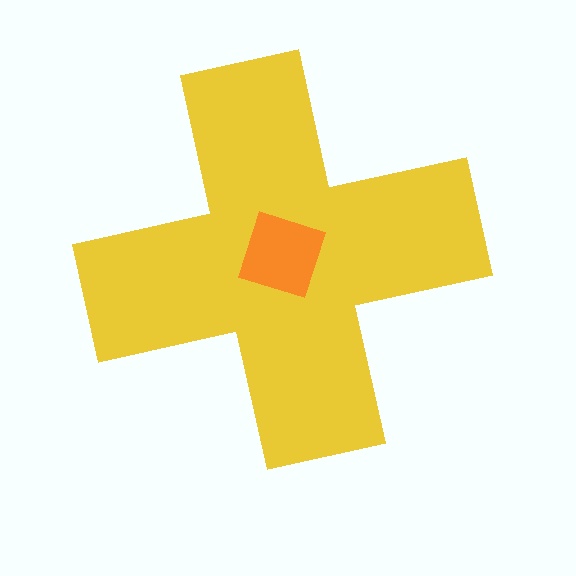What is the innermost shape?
The orange diamond.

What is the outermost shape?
The yellow cross.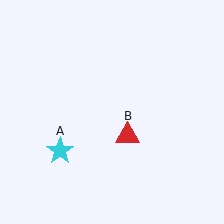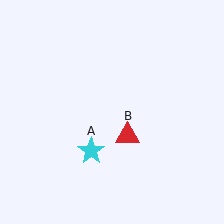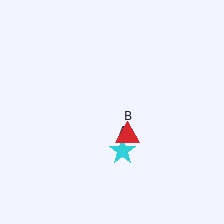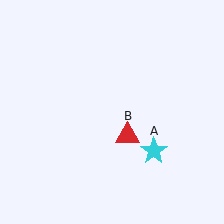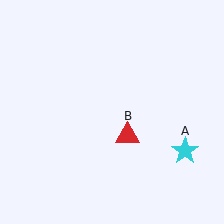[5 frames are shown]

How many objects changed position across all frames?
1 object changed position: cyan star (object A).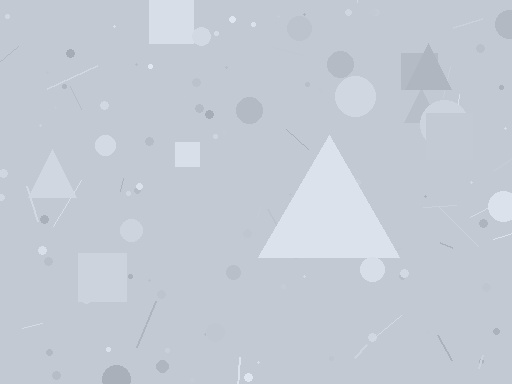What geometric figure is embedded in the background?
A triangle is embedded in the background.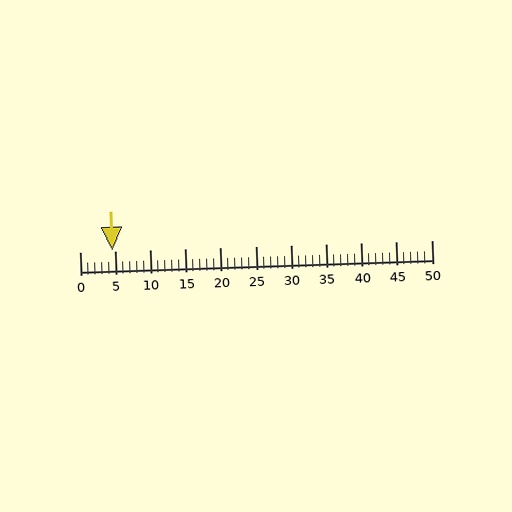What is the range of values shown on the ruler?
The ruler shows values from 0 to 50.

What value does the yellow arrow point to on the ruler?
The yellow arrow points to approximately 5.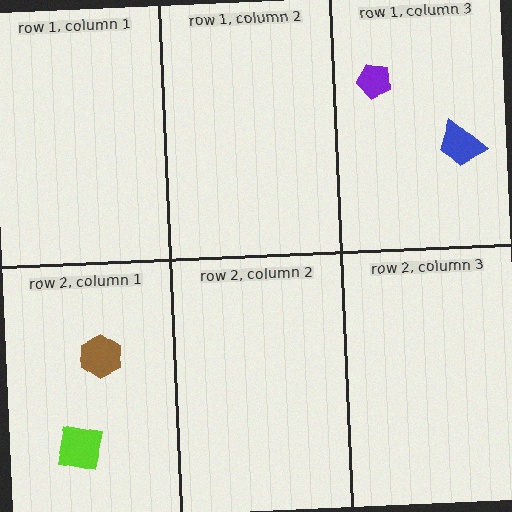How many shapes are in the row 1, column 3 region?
2.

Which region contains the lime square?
The row 2, column 1 region.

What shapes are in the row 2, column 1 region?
The lime square, the brown hexagon.